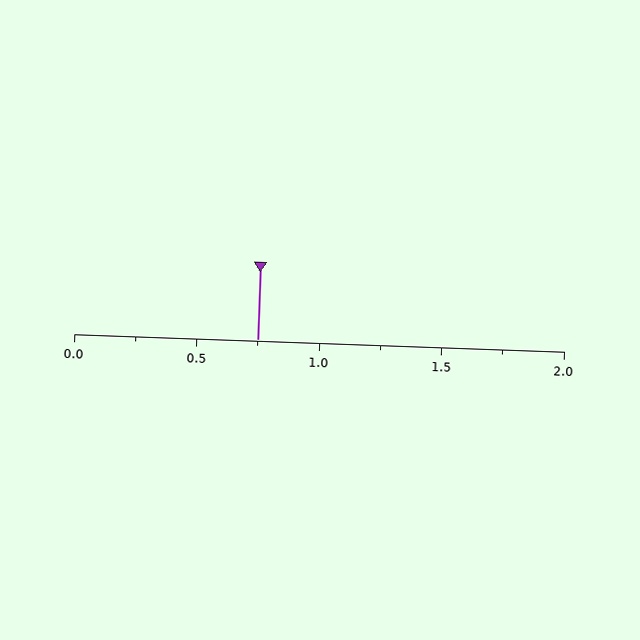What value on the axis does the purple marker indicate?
The marker indicates approximately 0.75.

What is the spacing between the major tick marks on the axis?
The major ticks are spaced 0.5 apart.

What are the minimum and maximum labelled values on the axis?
The axis runs from 0.0 to 2.0.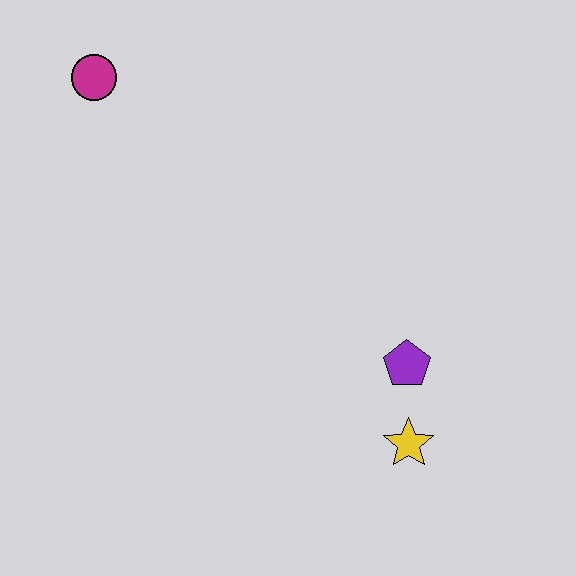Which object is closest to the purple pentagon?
The yellow star is closest to the purple pentagon.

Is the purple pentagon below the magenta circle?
Yes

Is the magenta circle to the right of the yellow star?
No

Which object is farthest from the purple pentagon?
The magenta circle is farthest from the purple pentagon.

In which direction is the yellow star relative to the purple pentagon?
The yellow star is below the purple pentagon.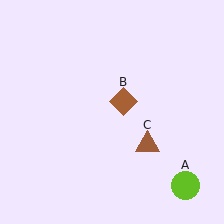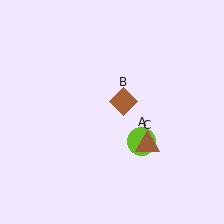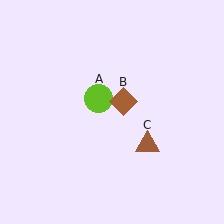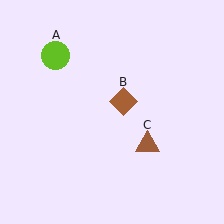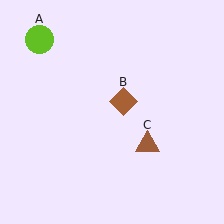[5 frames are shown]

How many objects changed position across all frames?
1 object changed position: lime circle (object A).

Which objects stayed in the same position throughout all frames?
Brown diamond (object B) and brown triangle (object C) remained stationary.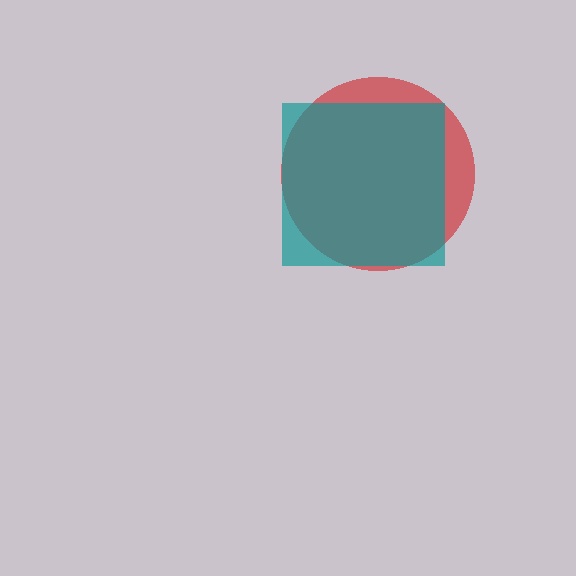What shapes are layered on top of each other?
The layered shapes are: a red circle, a teal square.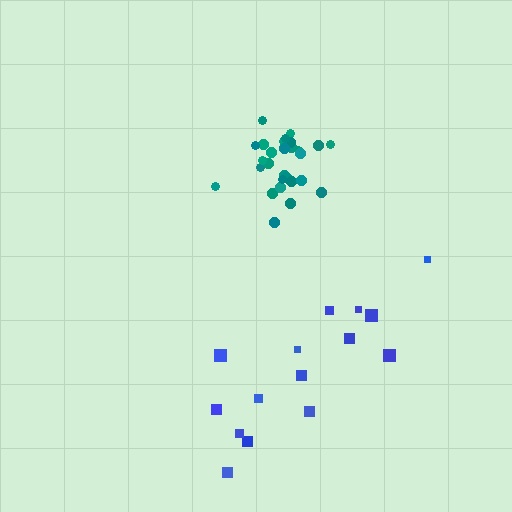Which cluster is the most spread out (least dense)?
Blue.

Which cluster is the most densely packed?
Teal.